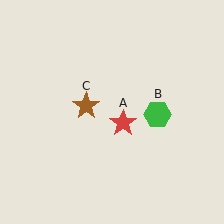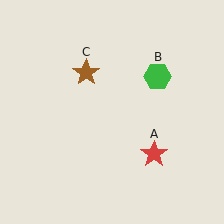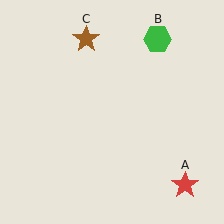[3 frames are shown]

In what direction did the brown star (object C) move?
The brown star (object C) moved up.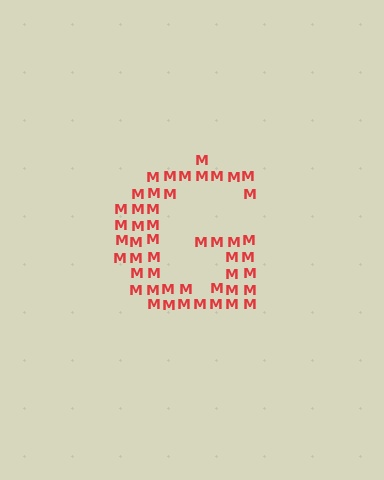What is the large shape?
The large shape is the letter G.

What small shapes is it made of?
It is made of small letter M's.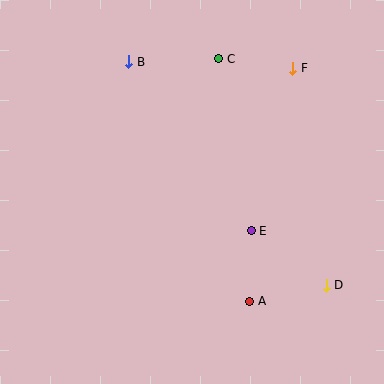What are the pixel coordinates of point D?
Point D is at (326, 285).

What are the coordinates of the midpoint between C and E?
The midpoint between C and E is at (235, 145).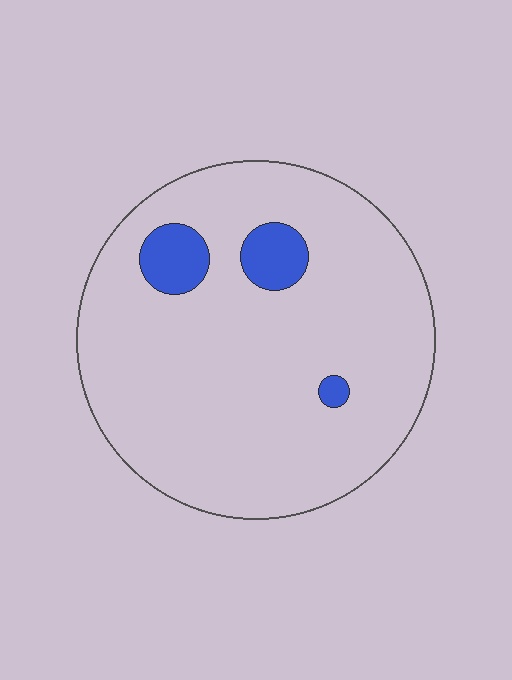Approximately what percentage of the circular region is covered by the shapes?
Approximately 10%.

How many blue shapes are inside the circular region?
3.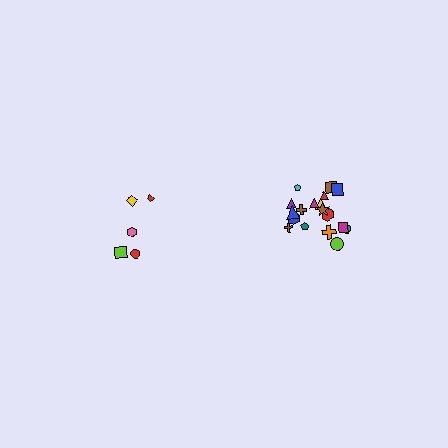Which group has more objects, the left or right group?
The right group.